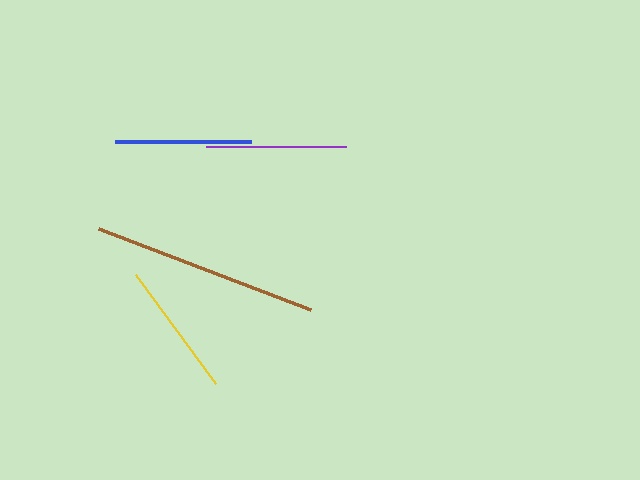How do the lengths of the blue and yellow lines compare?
The blue and yellow lines are approximately the same length.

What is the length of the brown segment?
The brown segment is approximately 227 pixels long.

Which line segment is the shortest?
The yellow line is the shortest at approximately 135 pixels.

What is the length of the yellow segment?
The yellow segment is approximately 135 pixels long.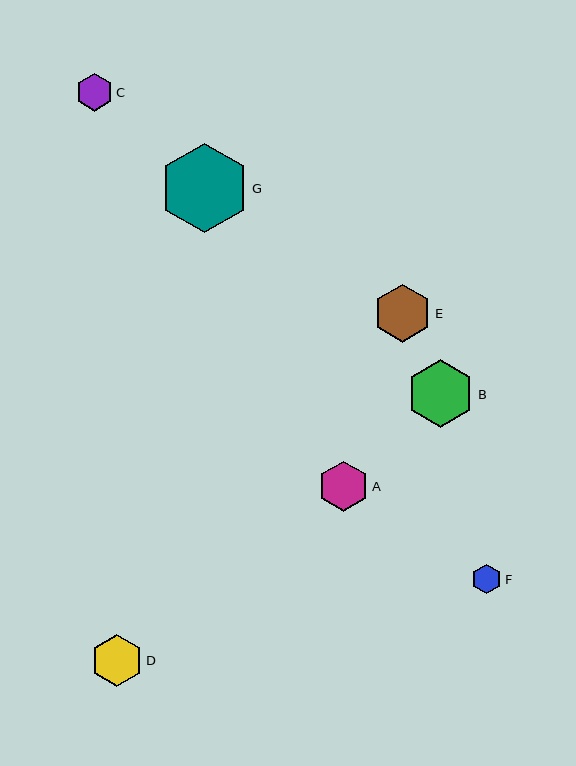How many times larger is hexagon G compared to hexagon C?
Hexagon G is approximately 2.4 times the size of hexagon C.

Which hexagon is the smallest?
Hexagon F is the smallest with a size of approximately 30 pixels.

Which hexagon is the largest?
Hexagon G is the largest with a size of approximately 89 pixels.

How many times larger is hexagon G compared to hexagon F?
Hexagon G is approximately 3.0 times the size of hexagon F.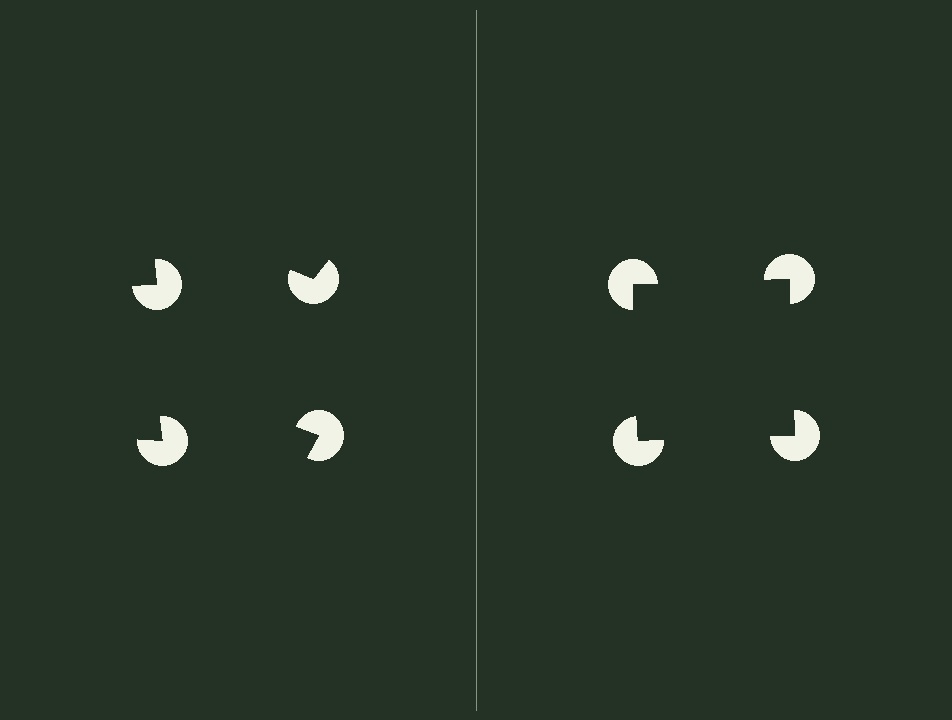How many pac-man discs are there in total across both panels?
8 — 4 on each side.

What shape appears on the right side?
An illusory square.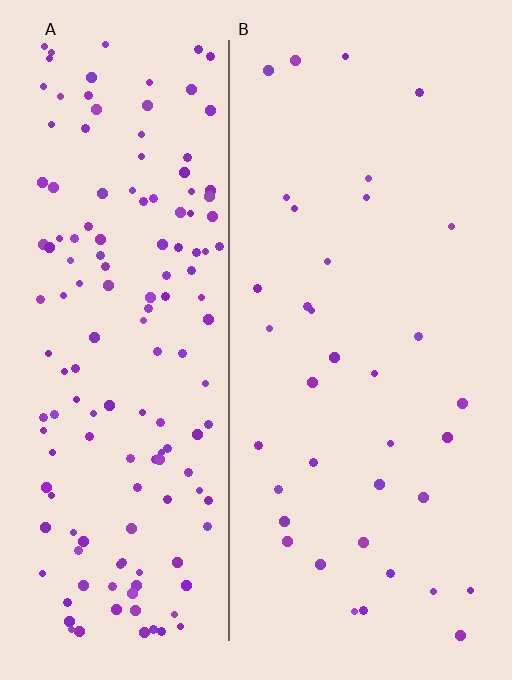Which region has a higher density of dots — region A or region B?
A (the left).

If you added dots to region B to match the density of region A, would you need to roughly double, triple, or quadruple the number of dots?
Approximately quadruple.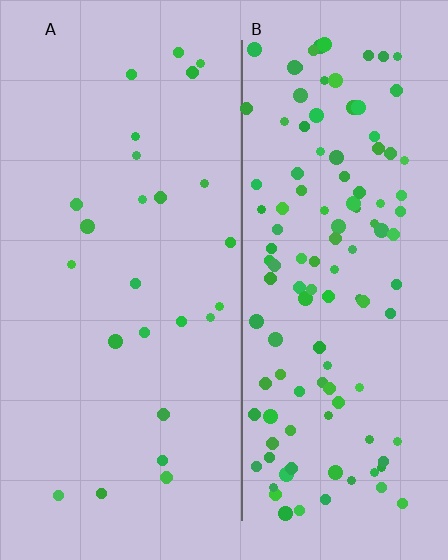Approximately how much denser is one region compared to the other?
Approximately 4.8× — region B over region A.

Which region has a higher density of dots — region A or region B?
B (the right).